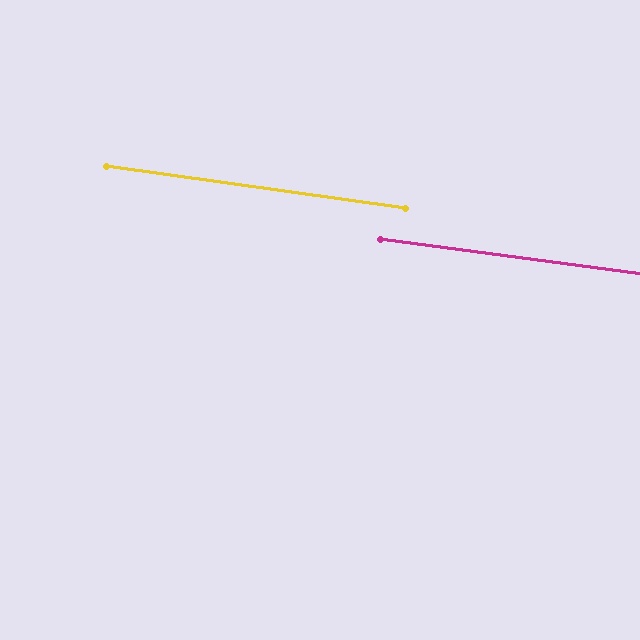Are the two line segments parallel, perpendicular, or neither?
Parallel — their directions differ by only 0.4°.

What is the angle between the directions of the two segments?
Approximately 0 degrees.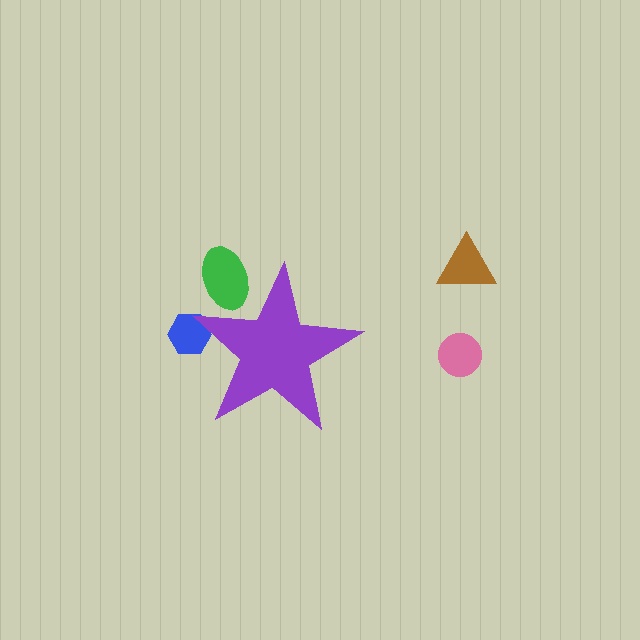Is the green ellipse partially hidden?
Yes, the green ellipse is partially hidden behind the purple star.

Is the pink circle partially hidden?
No, the pink circle is fully visible.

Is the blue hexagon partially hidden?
Yes, the blue hexagon is partially hidden behind the purple star.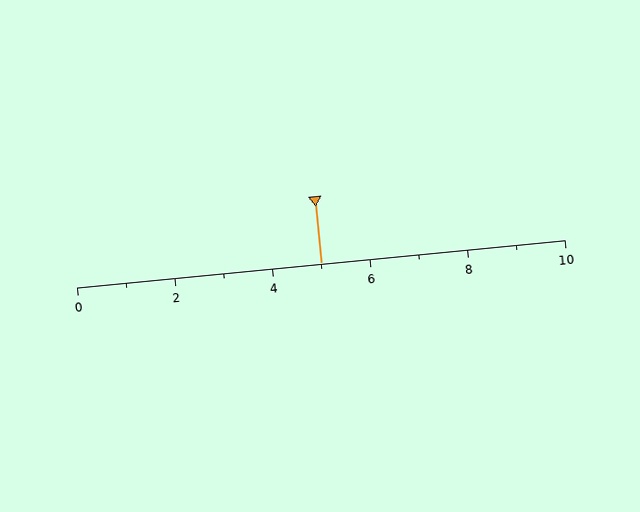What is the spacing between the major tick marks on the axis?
The major ticks are spaced 2 apart.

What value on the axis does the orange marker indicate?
The marker indicates approximately 5.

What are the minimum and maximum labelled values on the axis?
The axis runs from 0 to 10.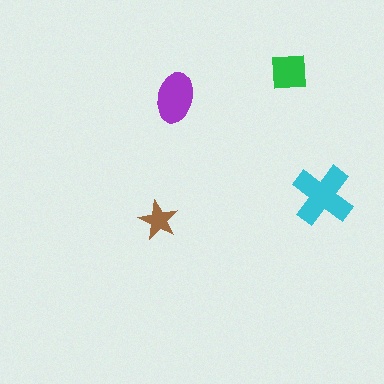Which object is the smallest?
The brown star.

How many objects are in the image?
There are 4 objects in the image.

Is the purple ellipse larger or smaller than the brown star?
Larger.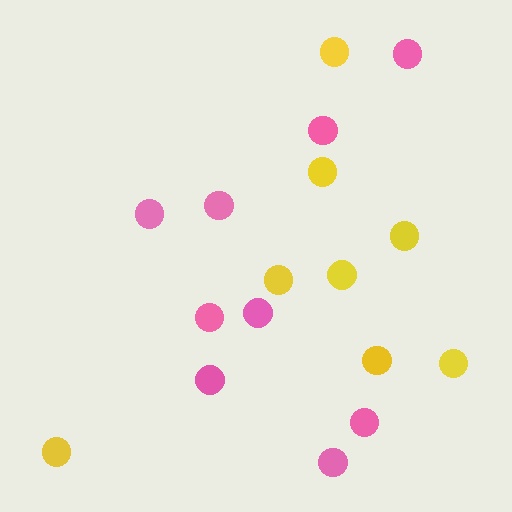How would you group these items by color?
There are 2 groups: one group of pink circles (9) and one group of yellow circles (8).